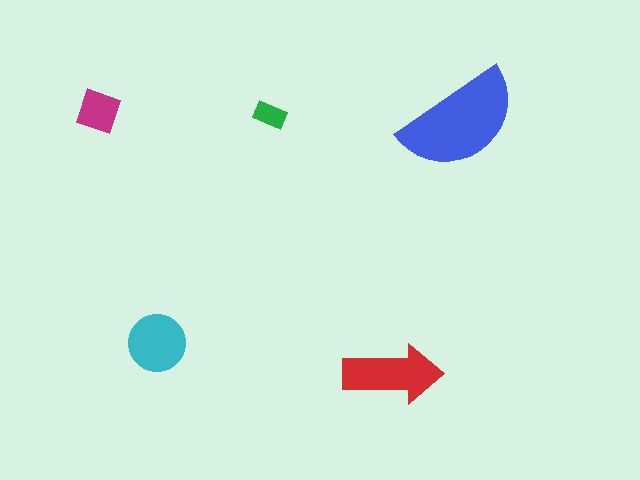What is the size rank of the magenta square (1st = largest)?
4th.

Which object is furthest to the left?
The magenta square is leftmost.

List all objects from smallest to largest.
The green rectangle, the magenta square, the cyan circle, the red arrow, the blue semicircle.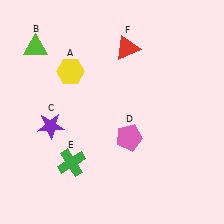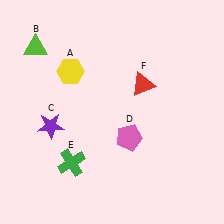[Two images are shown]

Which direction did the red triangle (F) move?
The red triangle (F) moved down.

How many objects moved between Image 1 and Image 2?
1 object moved between the two images.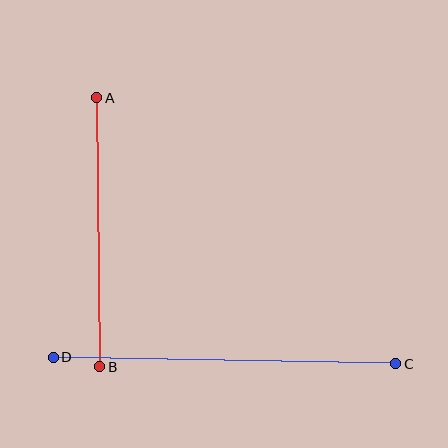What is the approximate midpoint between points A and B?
The midpoint is at approximately (98, 232) pixels.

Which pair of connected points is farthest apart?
Points C and D are farthest apart.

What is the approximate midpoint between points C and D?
The midpoint is at approximately (224, 360) pixels.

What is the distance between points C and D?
The distance is approximately 342 pixels.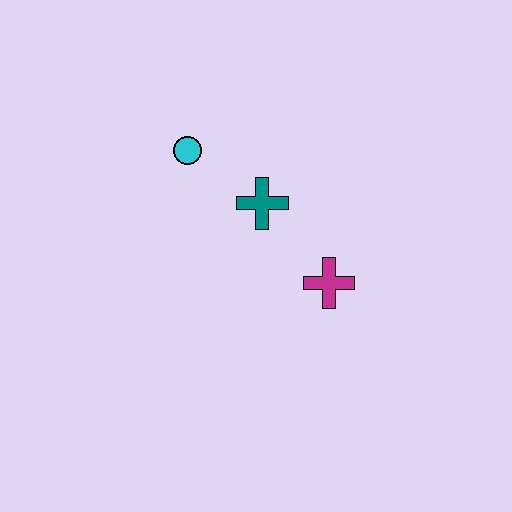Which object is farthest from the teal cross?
The magenta cross is farthest from the teal cross.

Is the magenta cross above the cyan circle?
No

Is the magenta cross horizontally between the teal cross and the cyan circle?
No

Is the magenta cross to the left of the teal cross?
No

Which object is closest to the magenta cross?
The teal cross is closest to the magenta cross.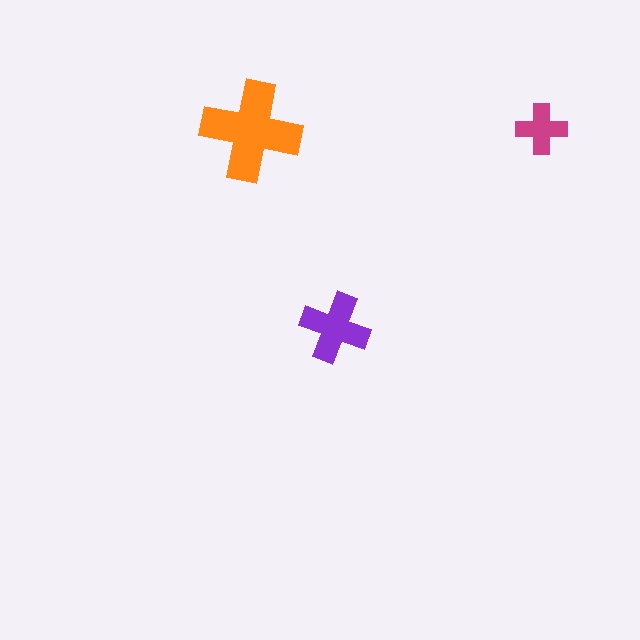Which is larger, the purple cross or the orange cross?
The orange one.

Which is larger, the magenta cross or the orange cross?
The orange one.